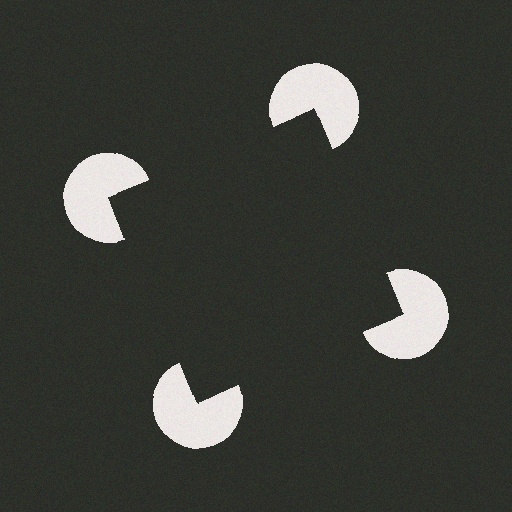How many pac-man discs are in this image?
There are 4 — one at each vertex of the illusory square.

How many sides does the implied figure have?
4 sides.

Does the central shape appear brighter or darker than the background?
It typically appears slightly darker than the background, even though no actual brightness change is drawn.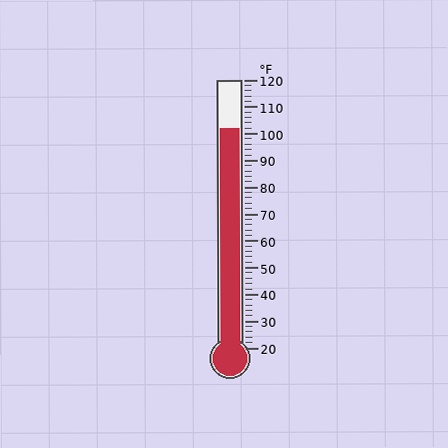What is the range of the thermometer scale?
The thermometer scale ranges from 20°F to 120°F.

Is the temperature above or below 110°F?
The temperature is below 110°F.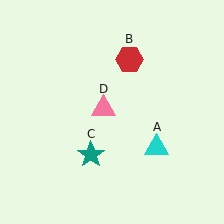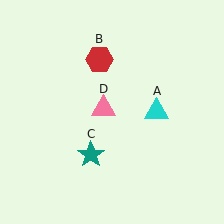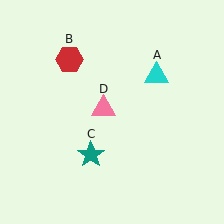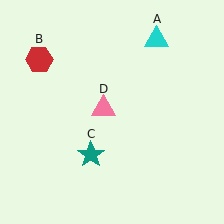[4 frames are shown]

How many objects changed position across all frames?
2 objects changed position: cyan triangle (object A), red hexagon (object B).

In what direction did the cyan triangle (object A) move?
The cyan triangle (object A) moved up.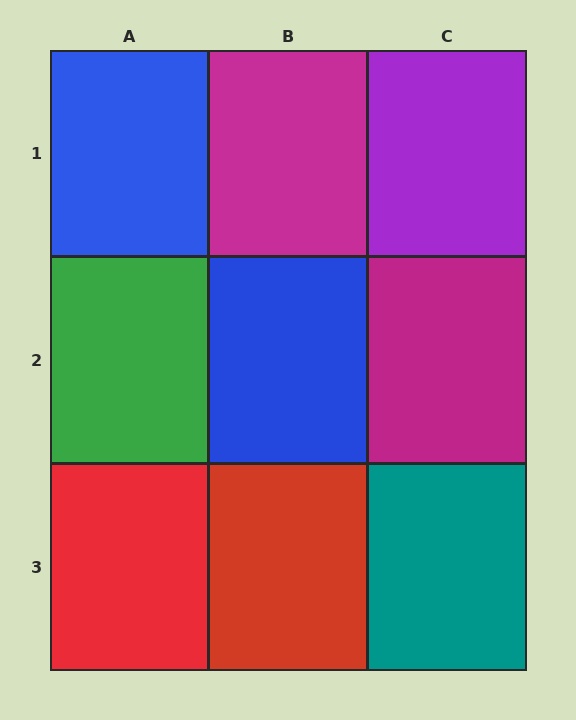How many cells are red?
2 cells are red.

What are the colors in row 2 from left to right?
Green, blue, magenta.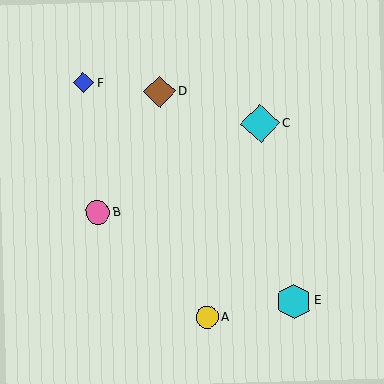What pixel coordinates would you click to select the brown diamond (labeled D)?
Click at (159, 92) to select the brown diamond D.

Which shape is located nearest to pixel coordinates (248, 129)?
The cyan diamond (labeled C) at (260, 124) is nearest to that location.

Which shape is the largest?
The cyan diamond (labeled C) is the largest.